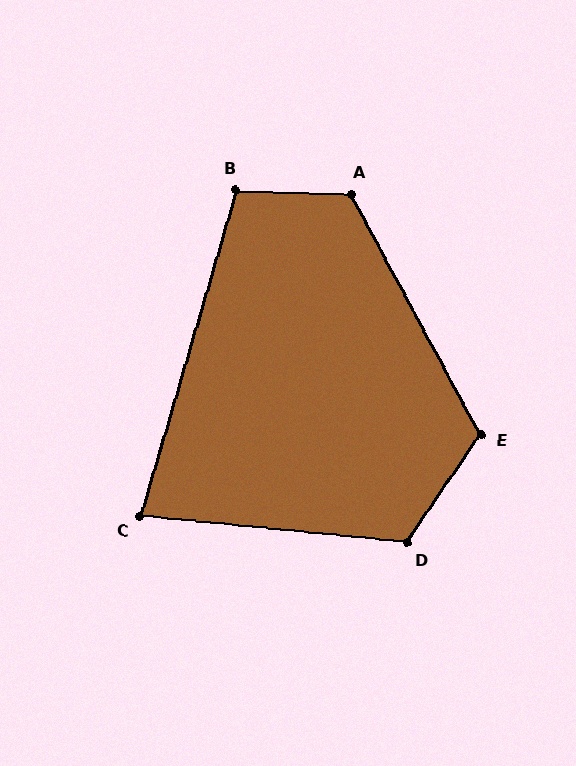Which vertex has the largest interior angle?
A, at approximately 120 degrees.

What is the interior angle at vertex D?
Approximately 118 degrees (obtuse).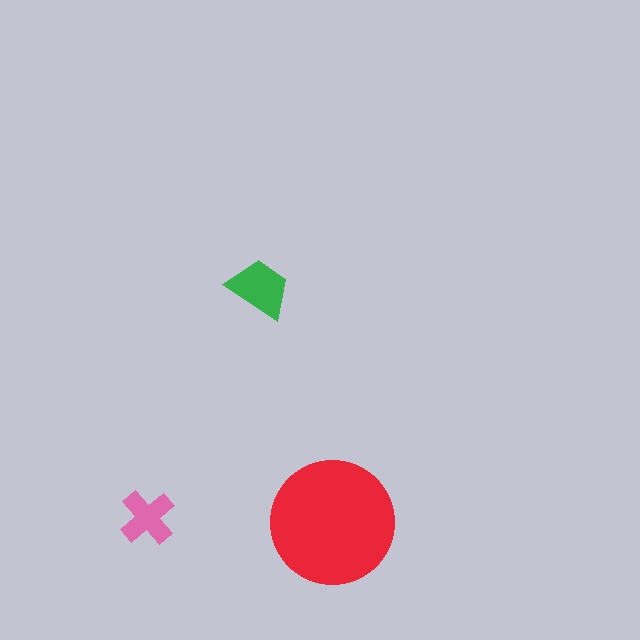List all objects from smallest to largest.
The pink cross, the green trapezoid, the red circle.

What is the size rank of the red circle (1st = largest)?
1st.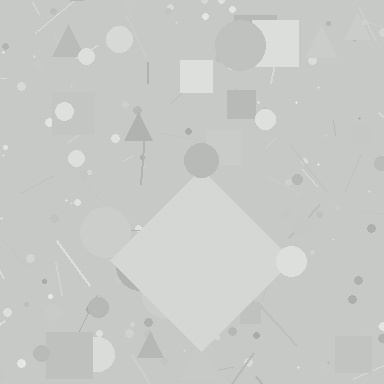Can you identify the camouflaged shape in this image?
The camouflaged shape is a diamond.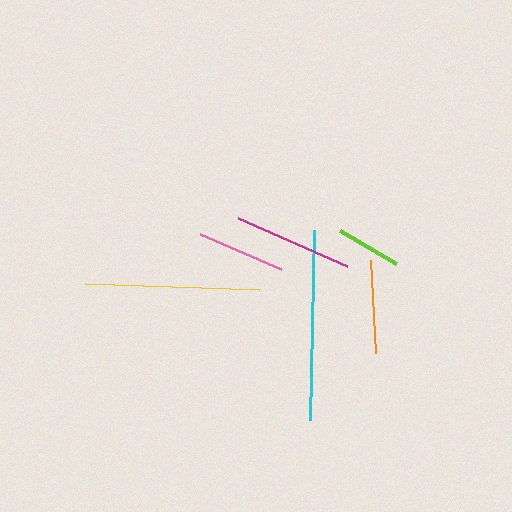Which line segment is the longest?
The cyan line is the longest at approximately 191 pixels.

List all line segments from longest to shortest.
From longest to shortest: cyan, yellow, magenta, orange, pink, lime.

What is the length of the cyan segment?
The cyan segment is approximately 191 pixels long.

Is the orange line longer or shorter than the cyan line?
The cyan line is longer than the orange line.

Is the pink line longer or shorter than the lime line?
The pink line is longer than the lime line.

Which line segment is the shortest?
The lime line is the shortest at approximately 65 pixels.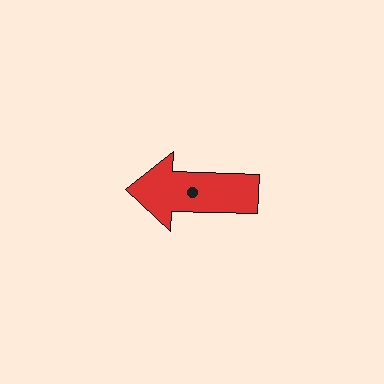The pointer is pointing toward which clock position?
Roughly 9 o'clock.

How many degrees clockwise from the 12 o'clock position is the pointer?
Approximately 272 degrees.